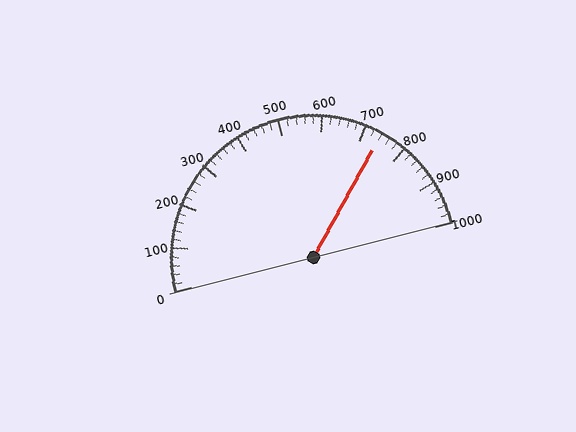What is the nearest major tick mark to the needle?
The nearest major tick mark is 700.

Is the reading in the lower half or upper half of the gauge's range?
The reading is in the upper half of the range (0 to 1000).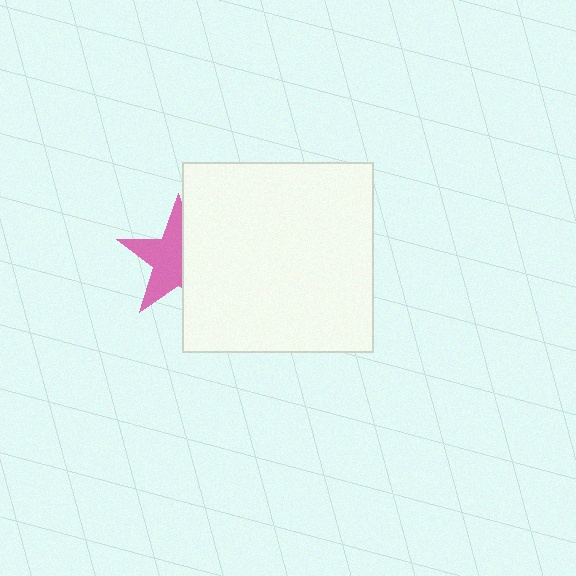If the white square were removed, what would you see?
You would see the complete pink star.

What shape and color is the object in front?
The object in front is a white square.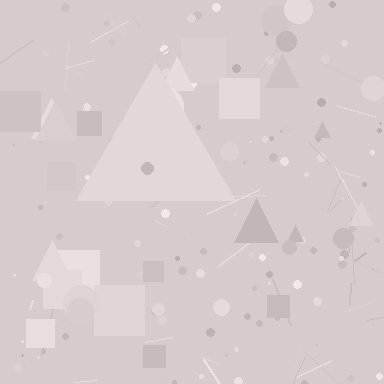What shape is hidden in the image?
A triangle is hidden in the image.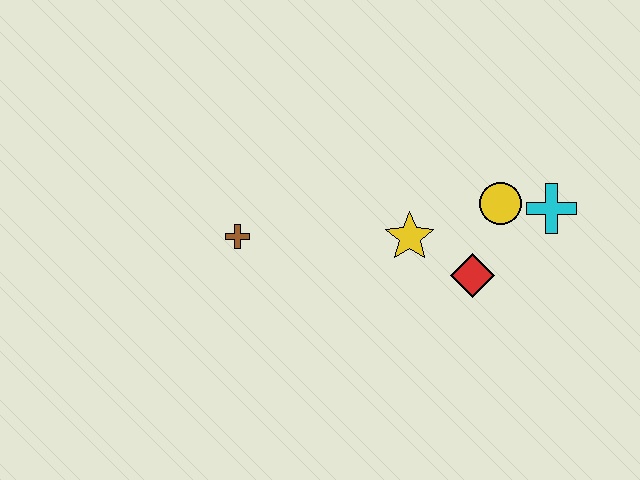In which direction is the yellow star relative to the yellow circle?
The yellow star is to the left of the yellow circle.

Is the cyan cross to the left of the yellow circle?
No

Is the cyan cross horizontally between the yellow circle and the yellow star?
No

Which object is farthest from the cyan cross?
The brown cross is farthest from the cyan cross.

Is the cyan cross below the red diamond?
No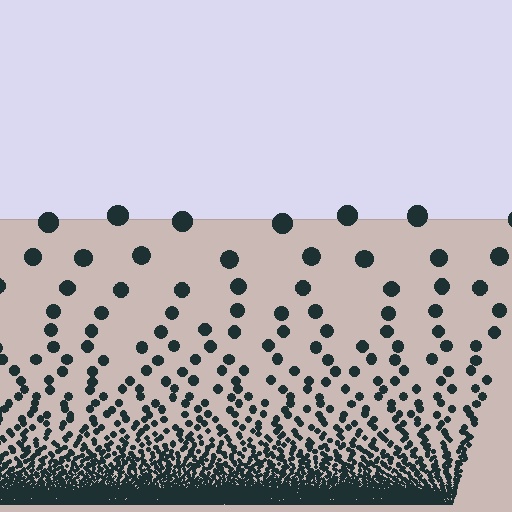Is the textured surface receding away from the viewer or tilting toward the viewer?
The surface appears to tilt toward the viewer. Texture elements get larger and sparser toward the top.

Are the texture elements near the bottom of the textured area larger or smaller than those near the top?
Smaller. The gradient is inverted — elements near the bottom are smaller and denser.